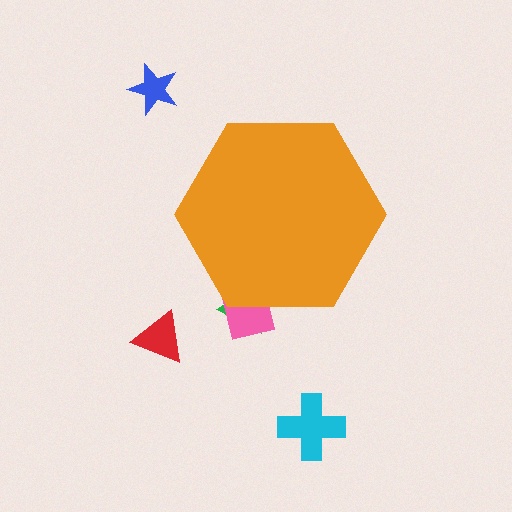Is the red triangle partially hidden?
No, the red triangle is fully visible.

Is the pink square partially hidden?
Yes, the pink square is partially hidden behind the orange hexagon.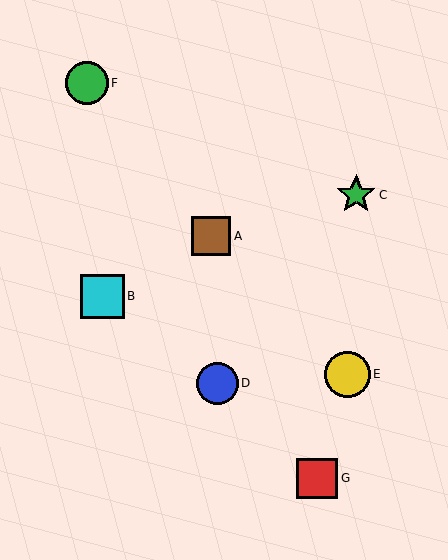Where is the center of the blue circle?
The center of the blue circle is at (217, 383).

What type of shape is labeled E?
Shape E is a yellow circle.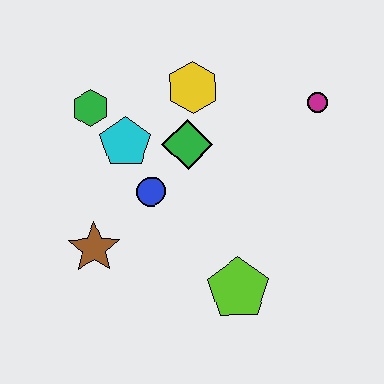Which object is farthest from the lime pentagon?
The green hexagon is farthest from the lime pentagon.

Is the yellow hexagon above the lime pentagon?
Yes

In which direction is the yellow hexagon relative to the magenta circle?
The yellow hexagon is to the left of the magenta circle.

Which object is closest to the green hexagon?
The cyan pentagon is closest to the green hexagon.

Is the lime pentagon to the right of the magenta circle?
No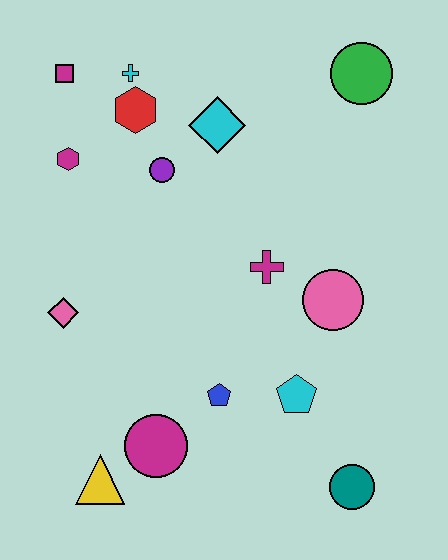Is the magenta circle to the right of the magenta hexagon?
Yes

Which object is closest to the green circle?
The cyan diamond is closest to the green circle.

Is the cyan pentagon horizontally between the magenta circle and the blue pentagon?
No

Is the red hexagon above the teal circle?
Yes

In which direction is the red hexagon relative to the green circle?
The red hexagon is to the left of the green circle.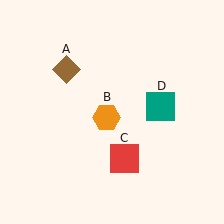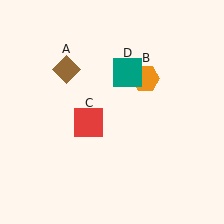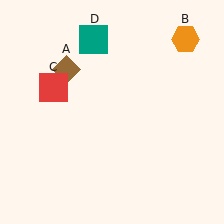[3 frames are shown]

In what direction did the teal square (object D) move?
The teal square (object D) moved up and to the left.